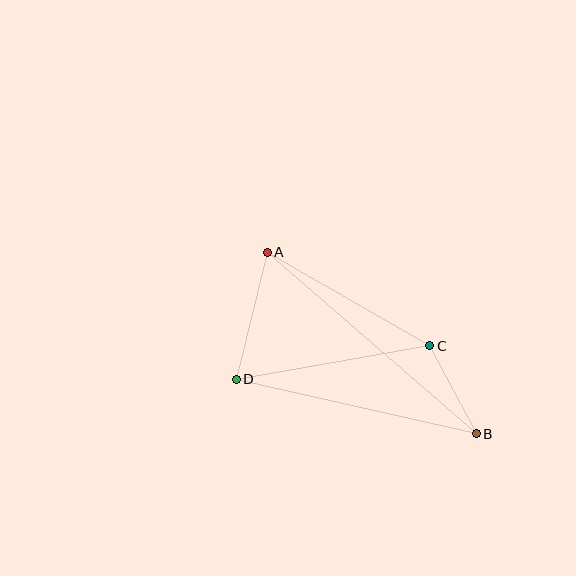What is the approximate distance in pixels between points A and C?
The distance between A and C is approximately 187 pixels.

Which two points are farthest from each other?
Points A and B are farthest from each other.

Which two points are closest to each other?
Points B and C are closest to each other.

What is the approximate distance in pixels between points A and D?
The distance between A and D is approximately 131 pixels.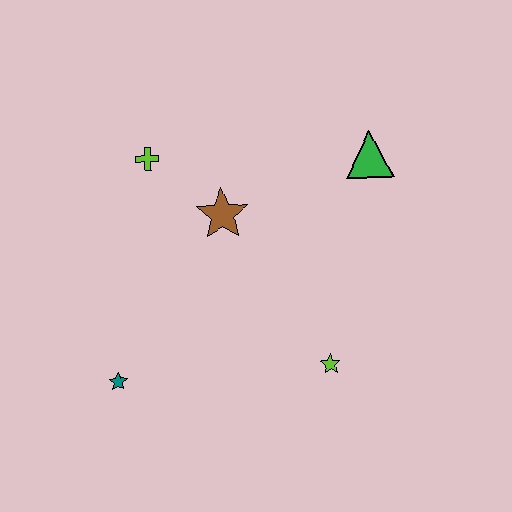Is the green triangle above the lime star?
Yes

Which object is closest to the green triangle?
The brown star is closest to the green triangle.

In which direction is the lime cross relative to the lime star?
The lime cross is above the lime star.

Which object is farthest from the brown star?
The teal star is farthest from the brown star.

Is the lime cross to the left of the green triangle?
Yes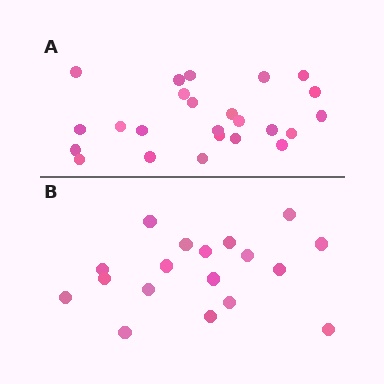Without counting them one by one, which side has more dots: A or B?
Region A (the top region) has more dots.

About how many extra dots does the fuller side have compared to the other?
Region A has about 6 more dots than region B.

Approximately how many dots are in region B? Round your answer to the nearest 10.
About 20 dots. (The exact count is 18, which rounds to 20.)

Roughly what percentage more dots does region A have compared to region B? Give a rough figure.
About 35% more.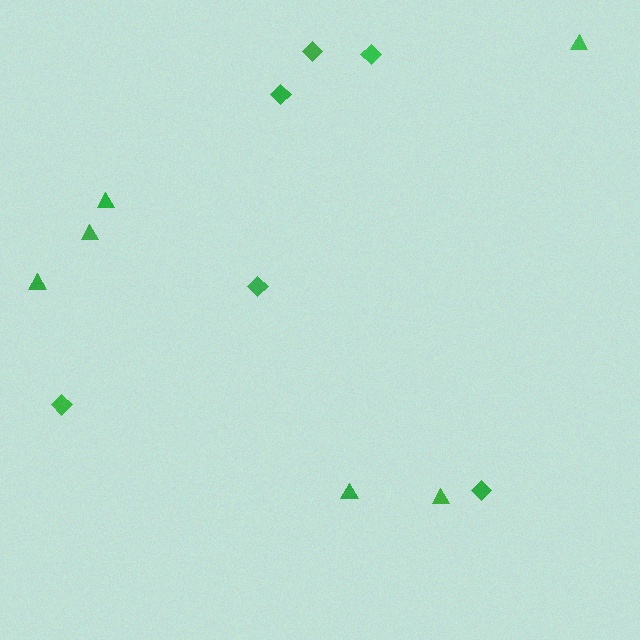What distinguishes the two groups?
There are 2 groups: one group of triangles (6) and one group of diamonds (6).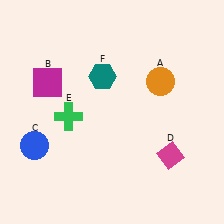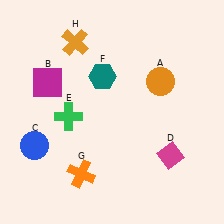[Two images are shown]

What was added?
An orange cross (G), an orange cross (H) were added in Image 2.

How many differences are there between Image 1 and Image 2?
There are 2 differences between the two images.